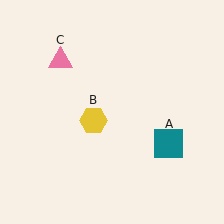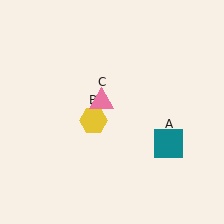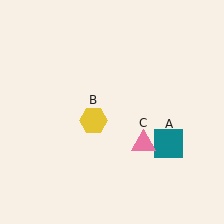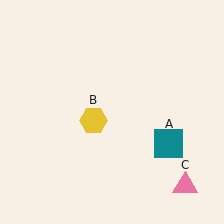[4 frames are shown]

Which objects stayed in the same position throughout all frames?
Teal square (object A) and yellow hexagon (object B) remained stationary.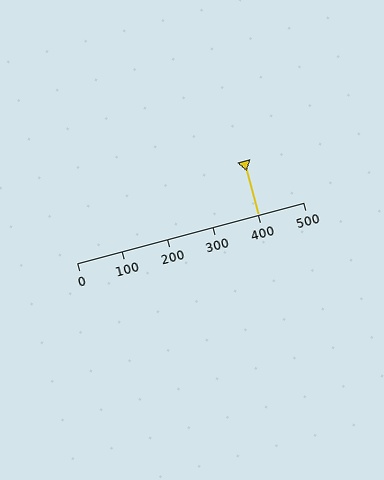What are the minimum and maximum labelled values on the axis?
The axis runs from 0 to 500.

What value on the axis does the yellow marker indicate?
The marker indicates approximately 400.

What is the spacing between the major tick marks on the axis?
The major ticks are spaced 100 apart.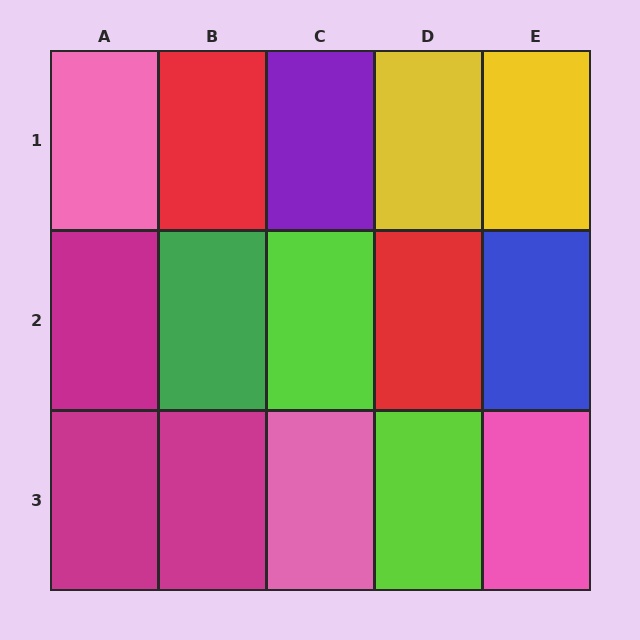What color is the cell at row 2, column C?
Lime.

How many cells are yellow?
2 cells are yellow.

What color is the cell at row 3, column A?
Magenta.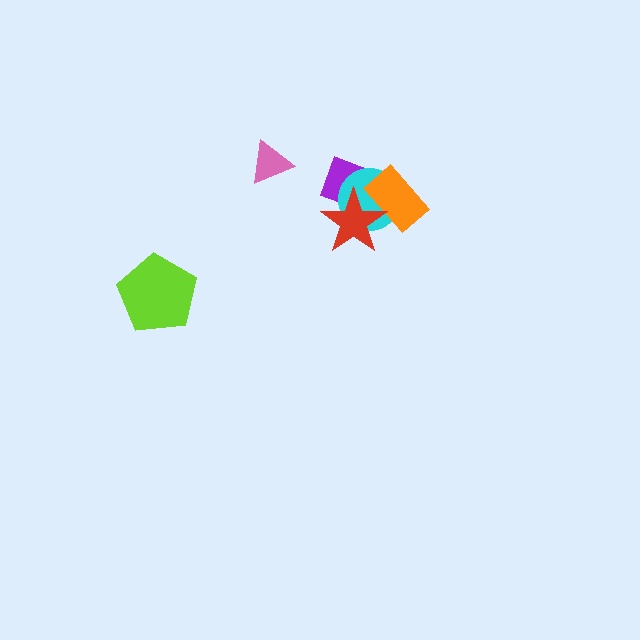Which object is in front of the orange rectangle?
The red star is in front of the orange rectangle.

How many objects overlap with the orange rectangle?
3 objects overlap with the orange rectangle.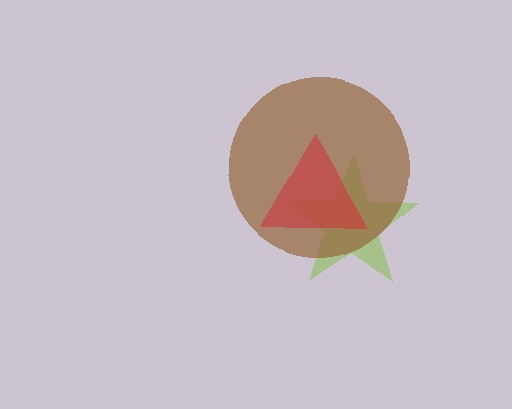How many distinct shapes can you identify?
There are 3 distinct shapes: a lime star, a brown circle, a red triangle.